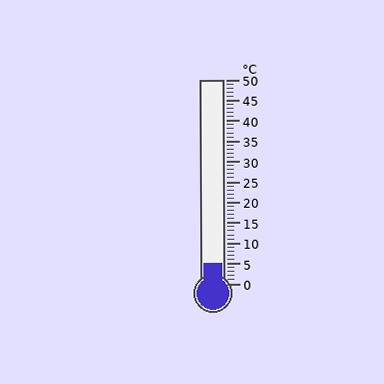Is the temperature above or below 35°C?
The temperature is below 35°C.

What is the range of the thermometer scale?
The thermometer scale ranges from 0°C to 50°C.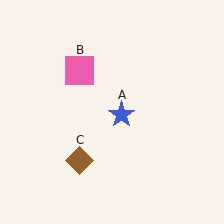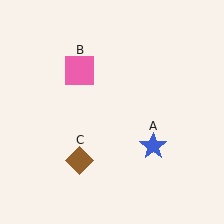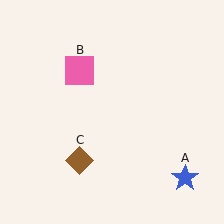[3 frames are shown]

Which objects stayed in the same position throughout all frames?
Pink square (object B) and brown diamond (object C) remained stationary.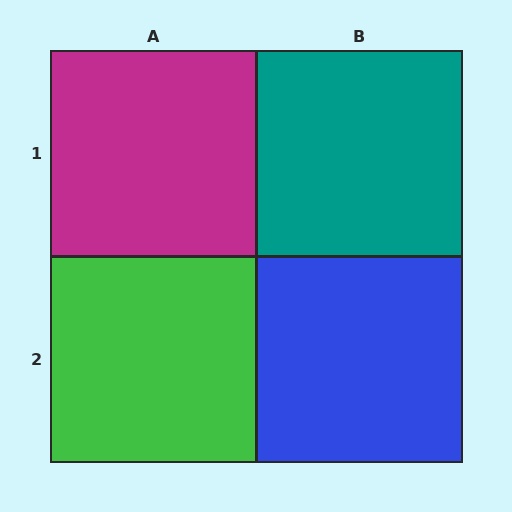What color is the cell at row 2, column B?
Blue.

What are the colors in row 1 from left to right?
Magenta, teal.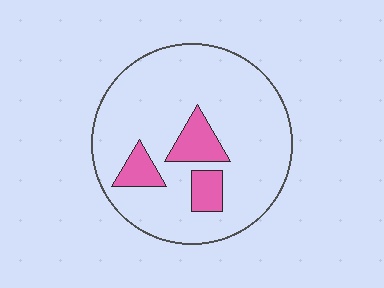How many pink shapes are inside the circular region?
3.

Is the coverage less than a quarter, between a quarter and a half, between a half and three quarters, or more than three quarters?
Less than a quarter.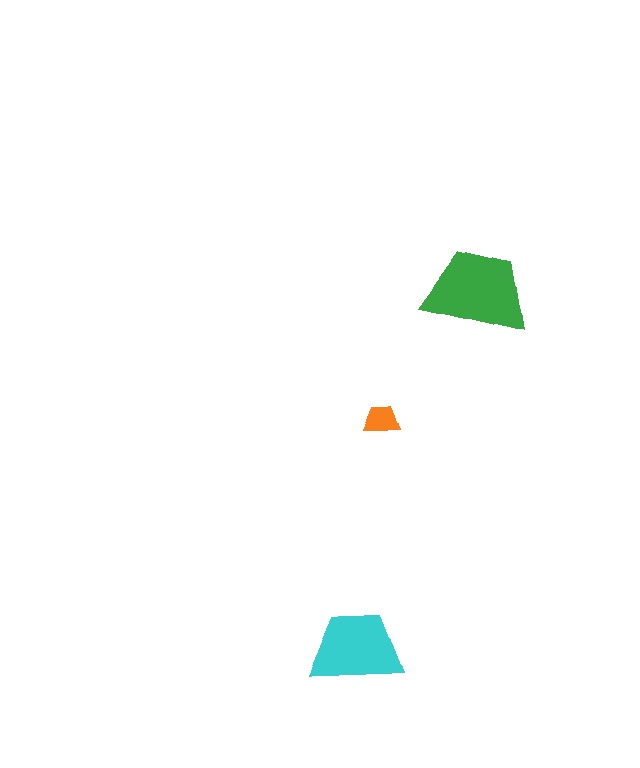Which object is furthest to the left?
The cyan trapezoid is leftmost.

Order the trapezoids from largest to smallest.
the green one, the cyan one, the orange one.